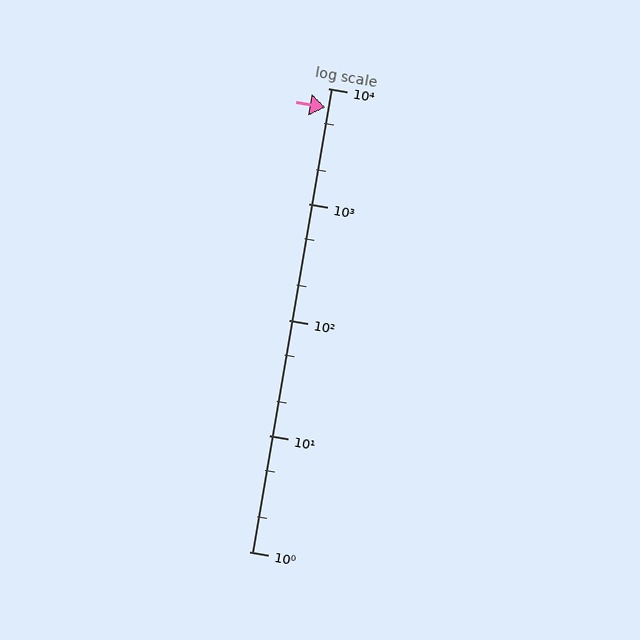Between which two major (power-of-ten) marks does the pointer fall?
The pointer is between 1000 and 10000.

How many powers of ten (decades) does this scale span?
The scale spans 4 decades, from 1 to 10000.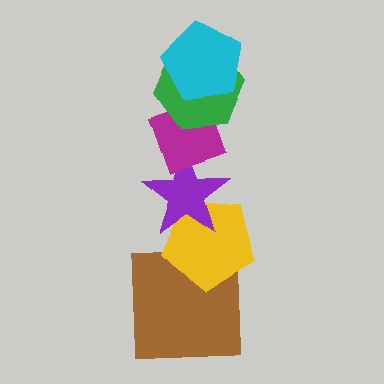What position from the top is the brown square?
The brown square is 6th from the top.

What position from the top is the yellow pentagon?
The yellow pentagon is 5th from the top.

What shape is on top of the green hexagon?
The cyan pentagon is on top of the green hexagon.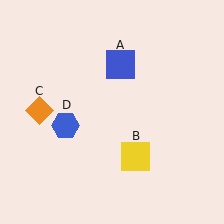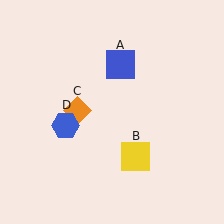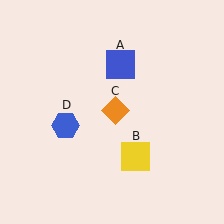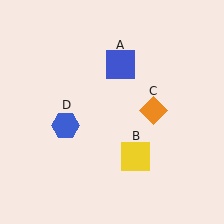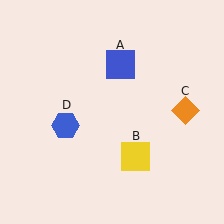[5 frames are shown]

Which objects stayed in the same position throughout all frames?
Blue square (object A) and yellow square (object B) and blue hexagon (object D) remained stationary.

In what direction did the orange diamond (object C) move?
The orange diamond (object C) moved right.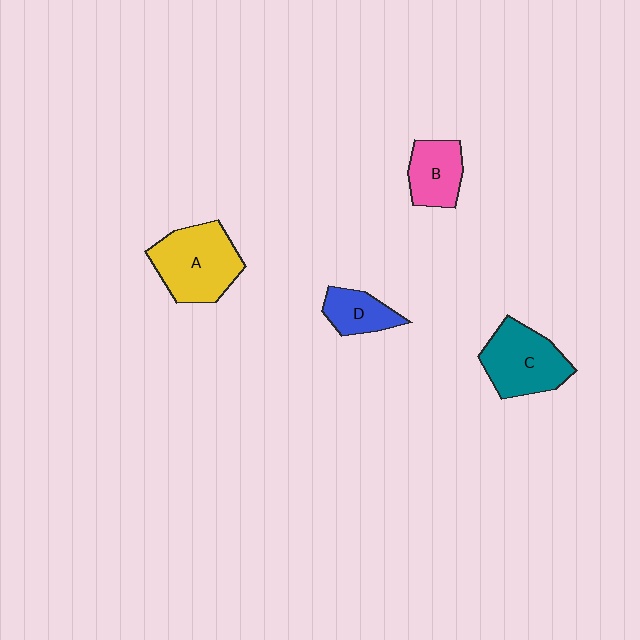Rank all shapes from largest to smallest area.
From largest to smallest: A (yellow), C (teal), B (pink), D (blue).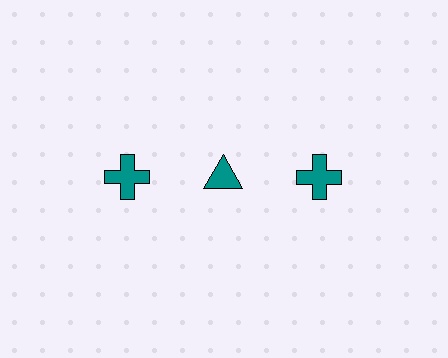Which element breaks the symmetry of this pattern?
The teal triangle in the top row, second from left column breaks the symmetry. All other shapes are teal crosses.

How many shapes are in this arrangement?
There are 3 shapes arranged in a grid pattern.